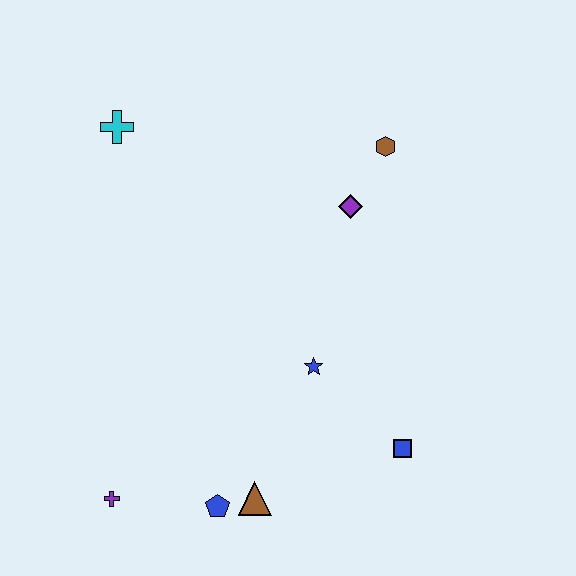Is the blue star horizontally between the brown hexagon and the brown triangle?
Yes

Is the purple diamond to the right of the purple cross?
Yes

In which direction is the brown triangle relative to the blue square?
The brown triangle is to the left of the blue square.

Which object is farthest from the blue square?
The cyan cross is farthest from the blue square.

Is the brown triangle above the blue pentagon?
Yes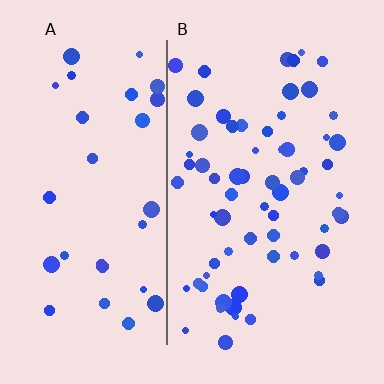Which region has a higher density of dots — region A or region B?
B (the right).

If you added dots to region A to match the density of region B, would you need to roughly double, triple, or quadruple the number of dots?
Approximately double.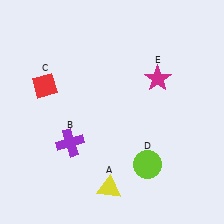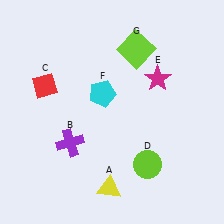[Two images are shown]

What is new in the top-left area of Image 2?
A cyan pentagon (F) was added in the top-left area of Image 2.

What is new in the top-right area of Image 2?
A lime square (G) was added in the top-right area of Image 2.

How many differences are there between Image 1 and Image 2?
There are 2 differences between the two images.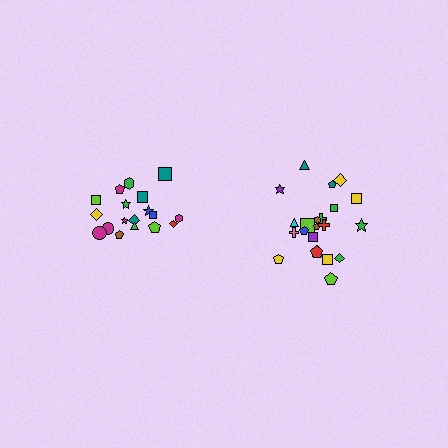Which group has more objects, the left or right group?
The right group.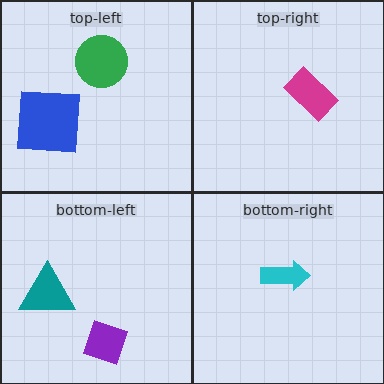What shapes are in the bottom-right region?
The cyan arrow.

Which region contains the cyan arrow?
The bottom-right region.